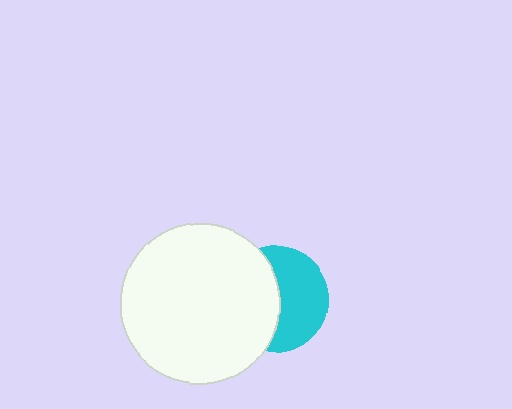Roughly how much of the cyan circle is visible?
About half of it is visible (roughly 52%).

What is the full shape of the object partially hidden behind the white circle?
The partially hidden object is a cyan circle.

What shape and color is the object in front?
The object in front is a white circle.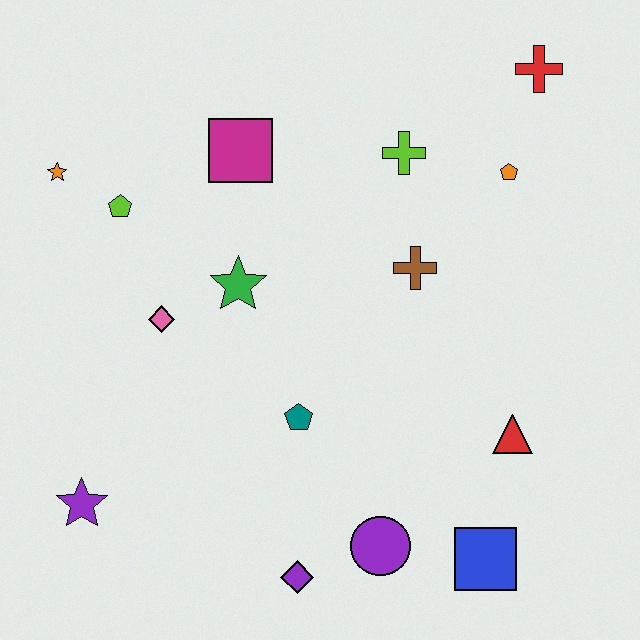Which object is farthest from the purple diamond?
The red cross is farthest from the purple diamond.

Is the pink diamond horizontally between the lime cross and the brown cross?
No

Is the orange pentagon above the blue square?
Yes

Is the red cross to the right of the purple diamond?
Yes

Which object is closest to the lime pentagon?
The orange star is closest to the lime pentagon.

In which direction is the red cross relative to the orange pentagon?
The red cross is above the orange pentagon.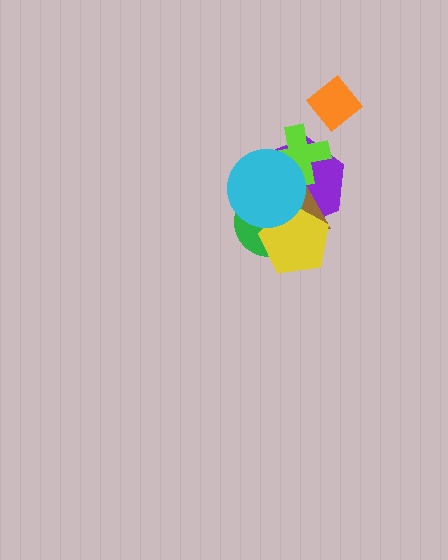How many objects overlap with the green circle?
4 objects overlap with the green circle.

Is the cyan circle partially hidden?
No, no other shape covers it.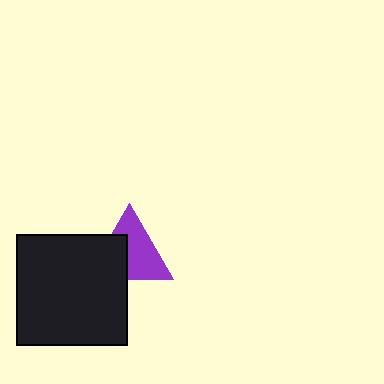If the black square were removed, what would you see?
You would see the complete purple triangle.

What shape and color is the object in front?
The object in front is a black square.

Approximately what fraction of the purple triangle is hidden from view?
Roughly 39% of the purple triangle is hidden behind the black square.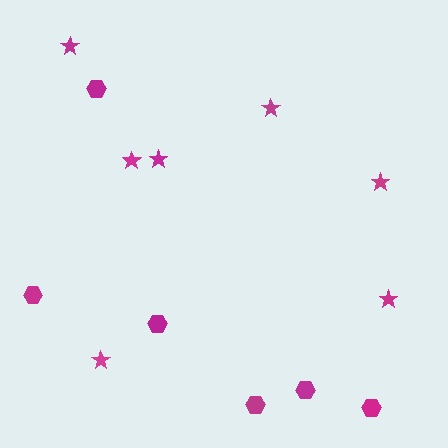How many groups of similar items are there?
There are 2 groups: one group of hexagons (6) and one group of stars (7).